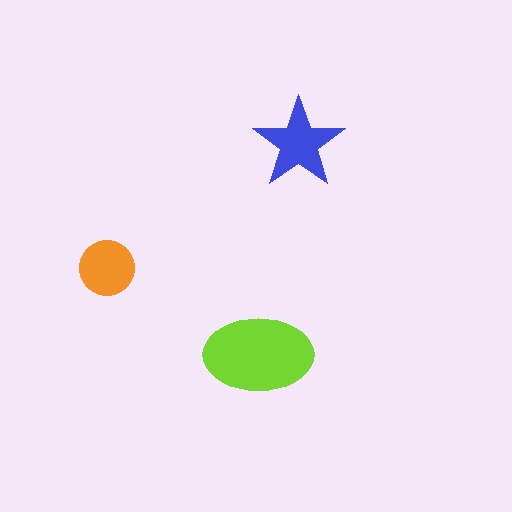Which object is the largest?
The lime ellipse.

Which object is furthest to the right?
The blue star is rightmost.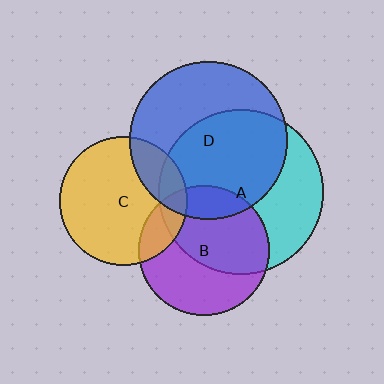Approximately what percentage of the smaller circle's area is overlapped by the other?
Approximately 15%.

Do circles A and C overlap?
Yes.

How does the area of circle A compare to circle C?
Approximately 1.7 times.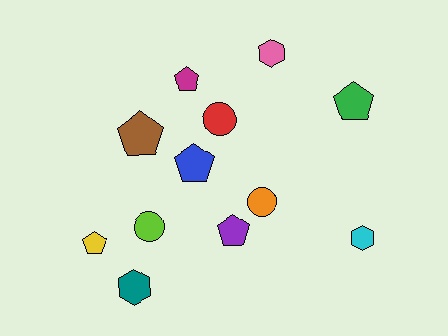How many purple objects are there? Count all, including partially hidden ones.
There is 1 purple object.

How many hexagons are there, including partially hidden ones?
There are 3 hexagons.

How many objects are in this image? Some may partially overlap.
There are 12 objects.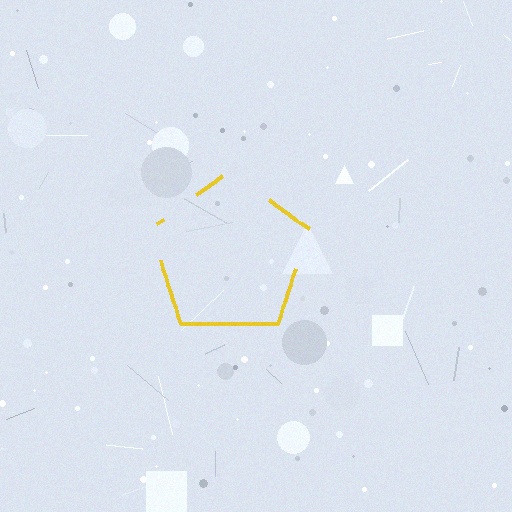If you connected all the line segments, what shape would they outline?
They would outline a pentagon.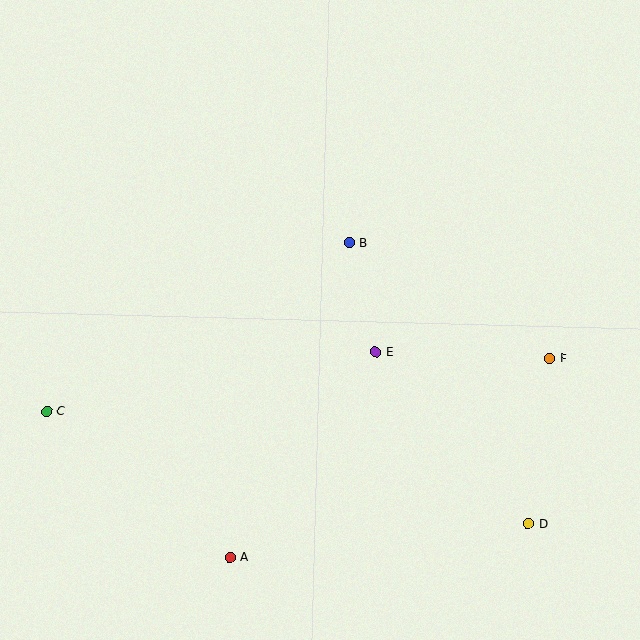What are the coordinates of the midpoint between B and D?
The midpoint between B and D is at (439, 383).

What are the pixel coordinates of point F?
Point F is at (550, 359).